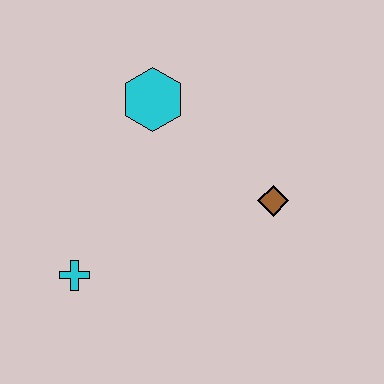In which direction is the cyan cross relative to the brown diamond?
The cyan cross is to the left of the brown diamond.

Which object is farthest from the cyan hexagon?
The cyan cross is farthest from the cyan hexagon.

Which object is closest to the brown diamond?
The cyan hexagon is closest to the brown diamond.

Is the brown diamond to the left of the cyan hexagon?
No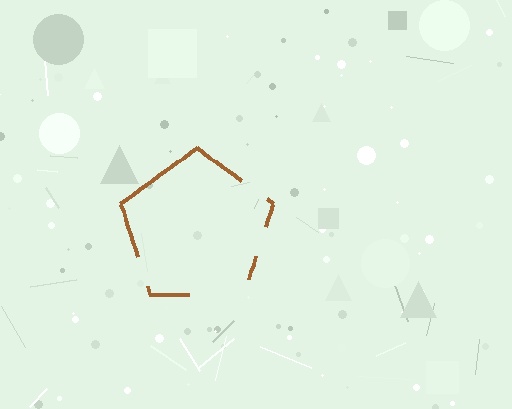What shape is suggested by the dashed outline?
The dashed outline suggests a pentagon.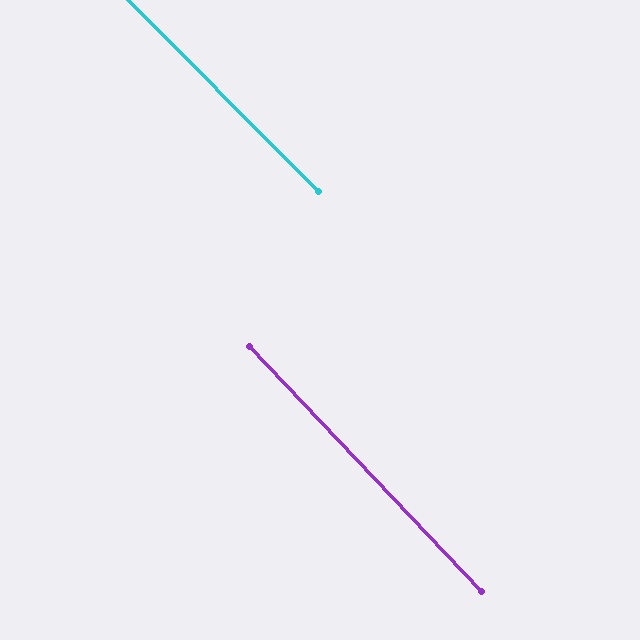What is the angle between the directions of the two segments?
Approximately 1 degree.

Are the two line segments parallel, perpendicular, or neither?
Parallel — their directions differ by only 1.3°.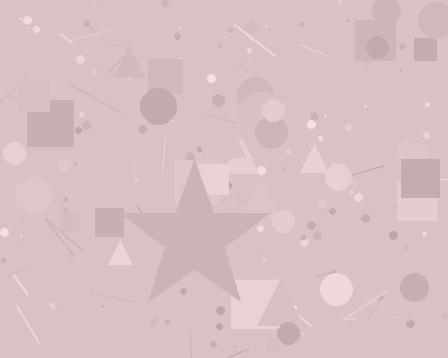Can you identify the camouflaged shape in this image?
The camouflaged shape is a star.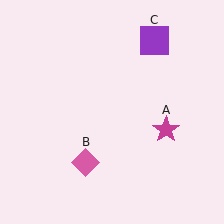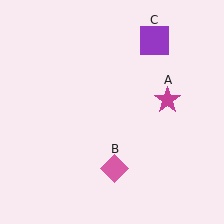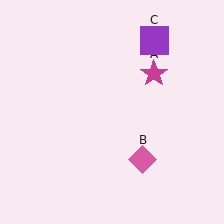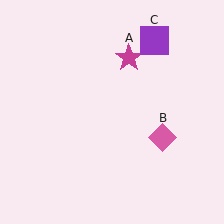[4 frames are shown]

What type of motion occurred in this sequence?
The magenta star (object A), pink diamond (object B) rotated counterclockwise around the center of the scene.